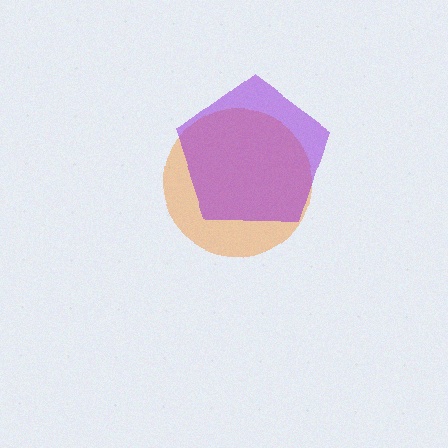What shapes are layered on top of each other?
The layered shapes are: an orange circle, a purple pentagon.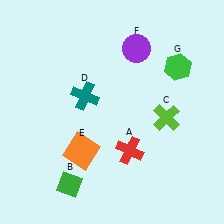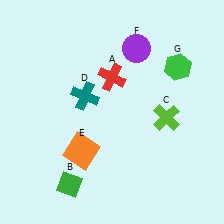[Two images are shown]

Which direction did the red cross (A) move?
The red cross (A) moved up.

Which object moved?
The red cross (A) moved up.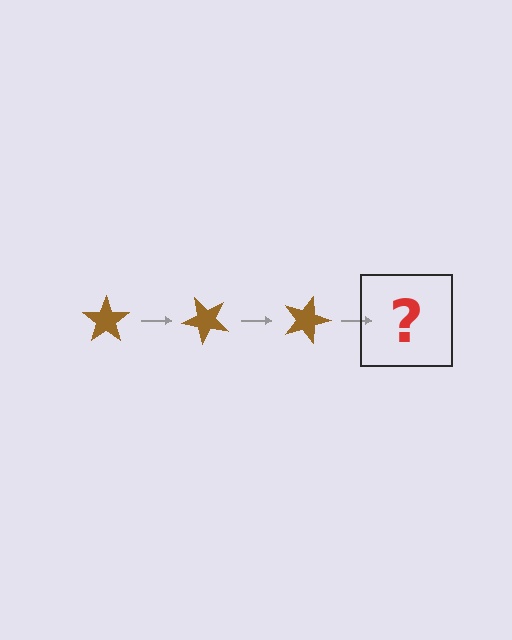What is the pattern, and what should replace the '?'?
The pattern is that the star rotates 45 degrees each step. The '?' should be a brown star rotated 135 degrees.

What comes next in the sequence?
The next element should be a brown star rotated 135 degrees.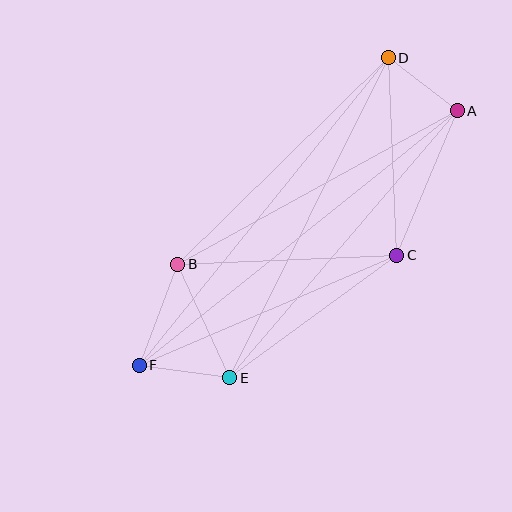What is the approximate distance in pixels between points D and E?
The distance between D and E is approximately 357 pixels.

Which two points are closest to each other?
Points A and D are closest to each other.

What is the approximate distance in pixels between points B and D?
The distance between B and D is approximately 295 pixels.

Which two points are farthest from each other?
Points A and F are farthest from each other.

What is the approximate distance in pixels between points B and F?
The distance between B and F is approximately 109 pixels.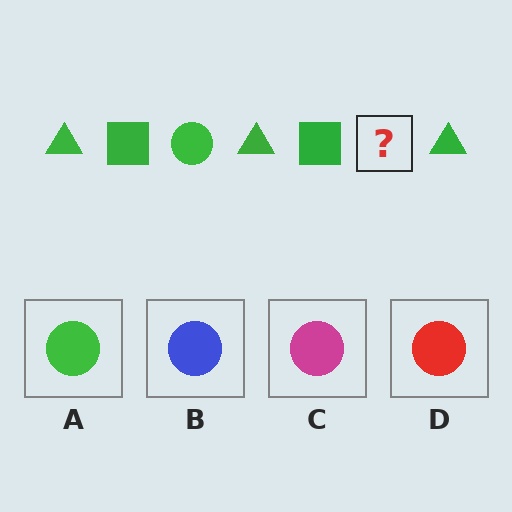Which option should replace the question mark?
Option A.